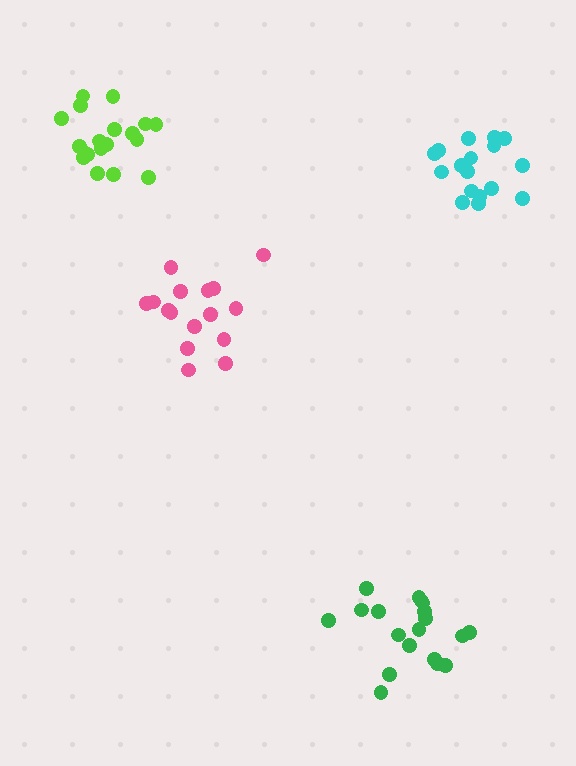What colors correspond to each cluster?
The clusters are colored: pink, green, lime, cyan.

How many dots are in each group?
Group 1: 16 dots, Group 2: 19 dots, Group 3: 19 dots, Group 4: 17 dots (71 total).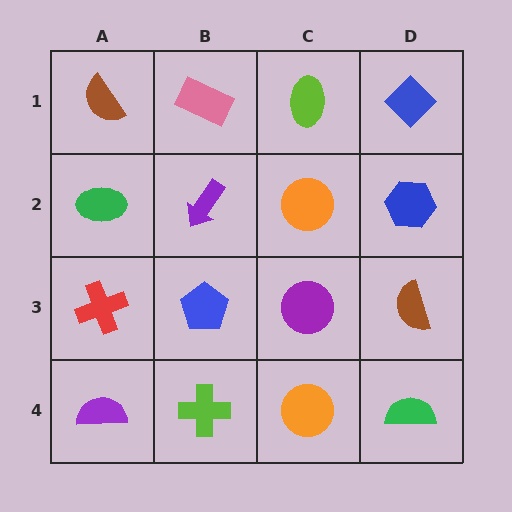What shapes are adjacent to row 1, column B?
A purple arrow (row 2, column B), a brown semicircle (row 1, column A), a lime ellipse (row 1, column C).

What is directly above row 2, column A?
A brown semicircle.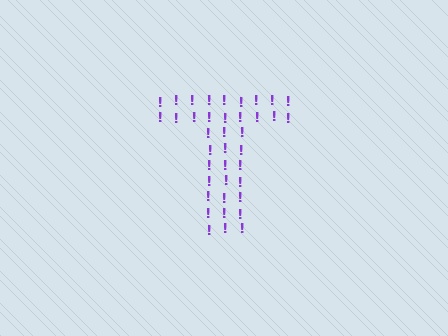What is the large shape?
The large shape is the letter T.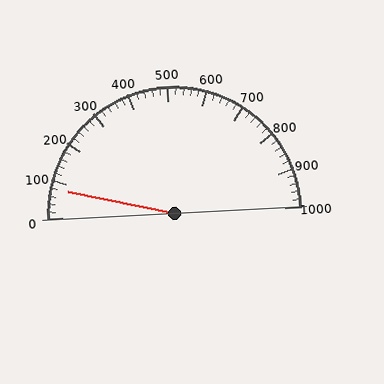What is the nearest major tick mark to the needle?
The nearest major tick mark is 100.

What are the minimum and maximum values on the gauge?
The gauge ranges from 0 to 1000.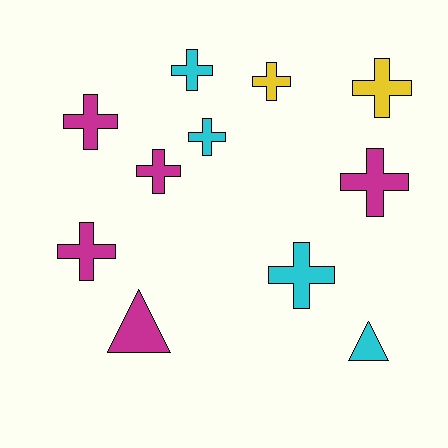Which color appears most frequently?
Magenta, with 5 objects.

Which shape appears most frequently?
Cross, with 9 objects.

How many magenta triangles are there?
There is 1 magenta triangle.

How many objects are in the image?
There are 11 objects.